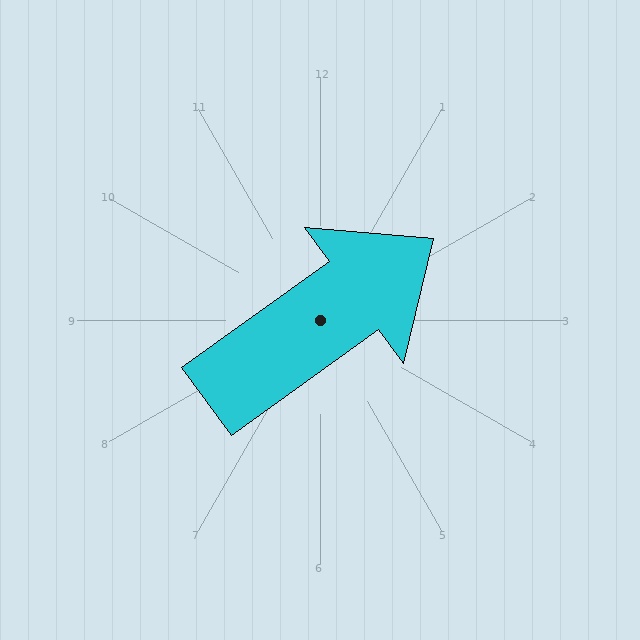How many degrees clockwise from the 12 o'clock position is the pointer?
Approximately 54 degrees.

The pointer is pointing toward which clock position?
Roughly 2 o'clock.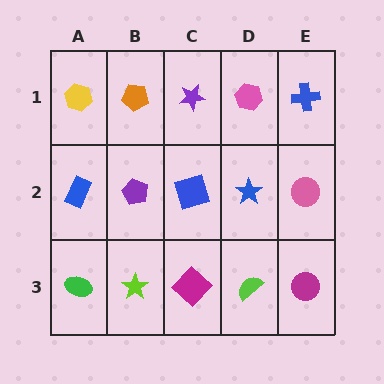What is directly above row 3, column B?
A purple pentagon.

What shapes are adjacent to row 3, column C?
A blue square (row 2, column C), a lime star (row 3, column B), a lime semicircle (row 3, column D).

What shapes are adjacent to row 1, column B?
A purple pentagon (row 2, column B), a yellow hexagon (row 1, column A), a purple star (row 1, column C).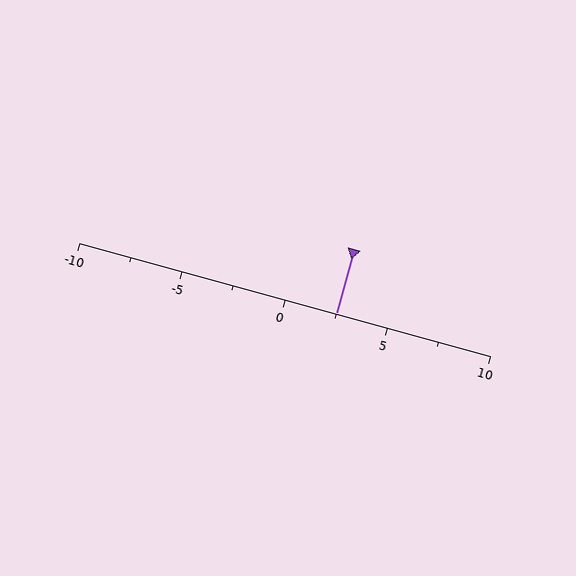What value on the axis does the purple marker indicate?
The marker indicates approximately 2.5.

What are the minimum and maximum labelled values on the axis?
The axis runs from -10 to 10.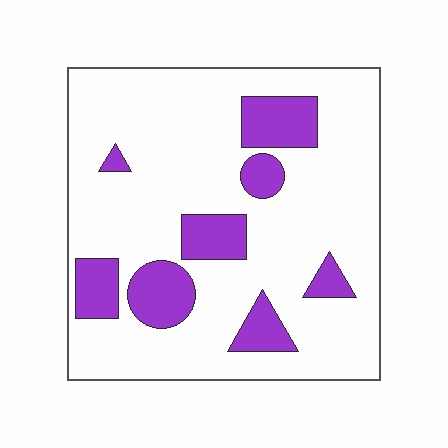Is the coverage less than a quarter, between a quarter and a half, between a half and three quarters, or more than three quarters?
Less than a quarter.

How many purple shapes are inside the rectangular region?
8.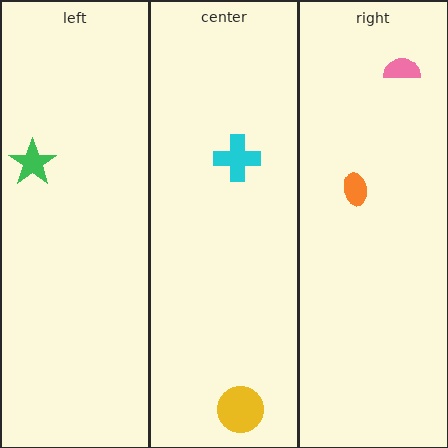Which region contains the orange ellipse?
The right region.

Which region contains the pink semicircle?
The right region.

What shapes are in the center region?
The cyan cross, the yellow circle.